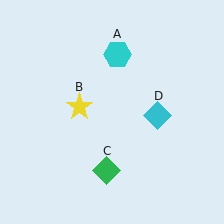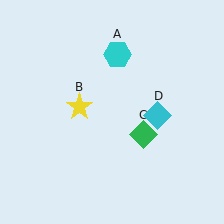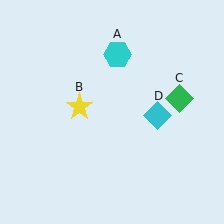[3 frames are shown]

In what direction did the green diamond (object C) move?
The green diamond (object C) moved up and to the right.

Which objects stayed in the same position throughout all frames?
Cyan hexagon (object A) and yellow star (object B) and cyan diamond (object D) remained stationary.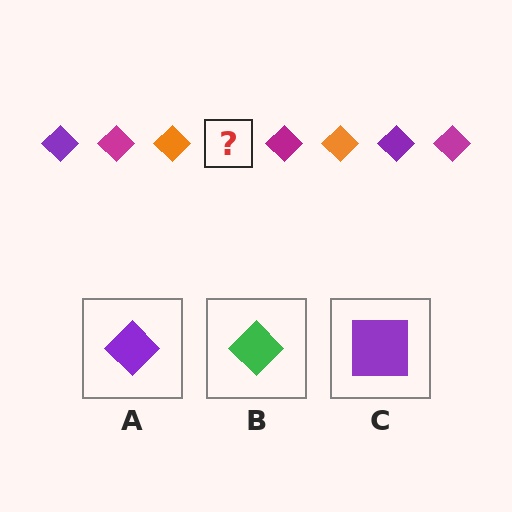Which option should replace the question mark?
Option A.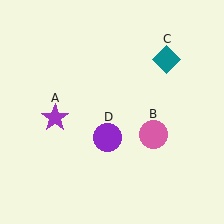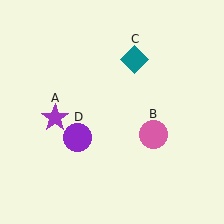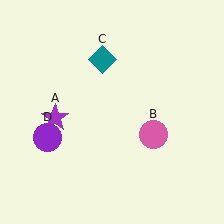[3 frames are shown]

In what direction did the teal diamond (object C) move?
The teal diamond (object C) moved left.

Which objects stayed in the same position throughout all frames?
Purple star (object A) and pink circle (object B) remained stationary.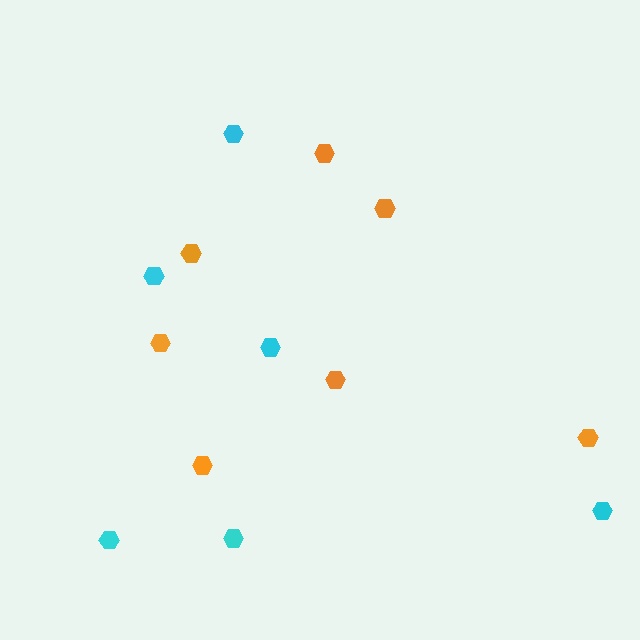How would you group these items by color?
There are 2 groups: one group of orange hexagons (7) and one group of cyan hexagons (6).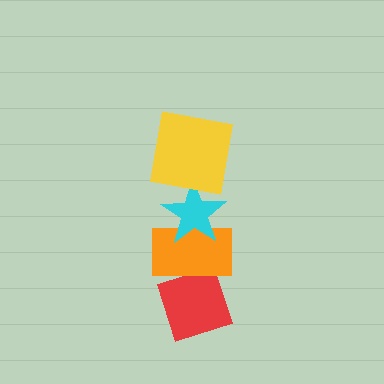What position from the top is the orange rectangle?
The orange rectangle is 3rd from the top.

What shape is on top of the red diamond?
The orange rectangle is on top of the red diamond.